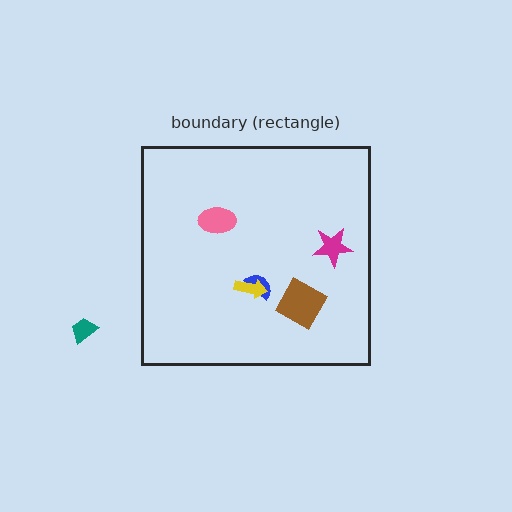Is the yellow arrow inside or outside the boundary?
Inside.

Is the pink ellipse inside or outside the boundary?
Inside.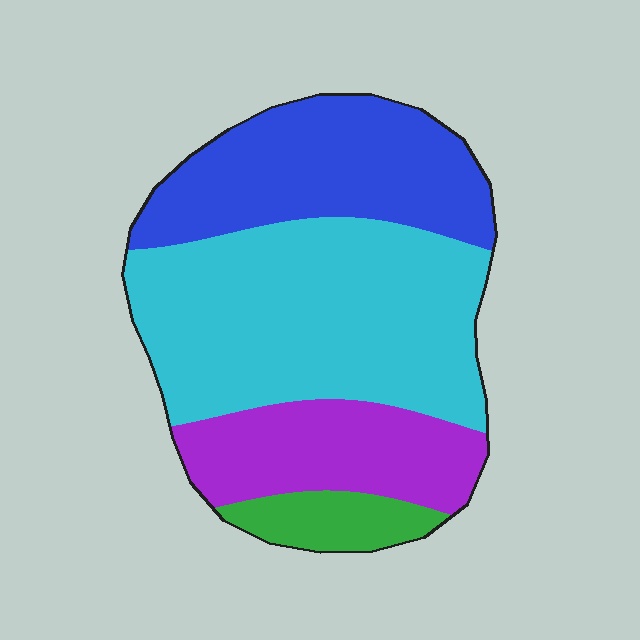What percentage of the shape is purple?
Purple takes up about one fifth (1/5) of the shape.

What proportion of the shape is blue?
Blue takes up about one quarter (1/4) of the shape.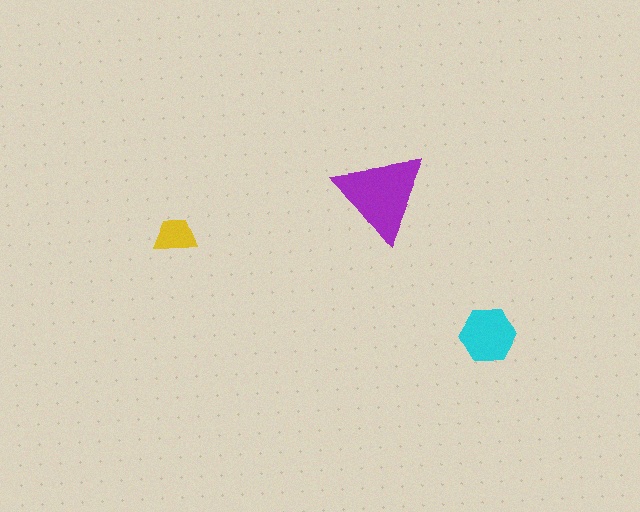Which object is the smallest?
The yellow trapezoid.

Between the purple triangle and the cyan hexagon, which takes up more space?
The purple triangle.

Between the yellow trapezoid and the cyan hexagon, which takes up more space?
The cyan hexagon.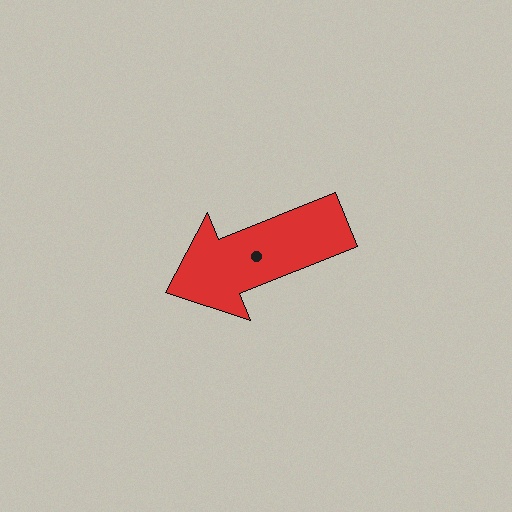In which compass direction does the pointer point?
West.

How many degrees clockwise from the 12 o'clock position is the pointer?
Approximately 248 degrees.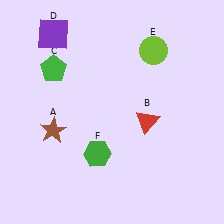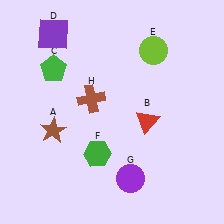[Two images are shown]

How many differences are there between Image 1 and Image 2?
There are 2 differences between the two images.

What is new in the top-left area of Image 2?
A brown cross (H) was added in the top-left area of Image 2.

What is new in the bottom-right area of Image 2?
A purple circle (G) was added in the bottom-right area of Image 2.